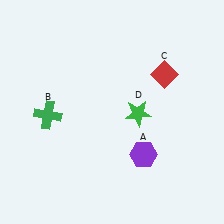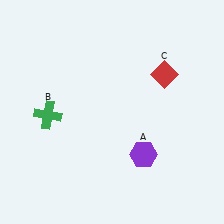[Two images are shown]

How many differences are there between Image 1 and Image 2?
There is 1 difference between the two images.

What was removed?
The green star (D) was removed in Image 2.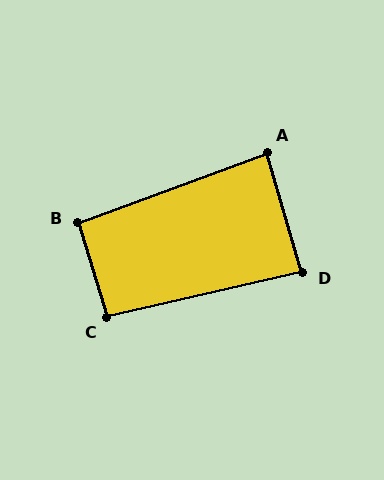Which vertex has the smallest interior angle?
A, at approximately 86 degrees.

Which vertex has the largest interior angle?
C, at approximately 94 degrees.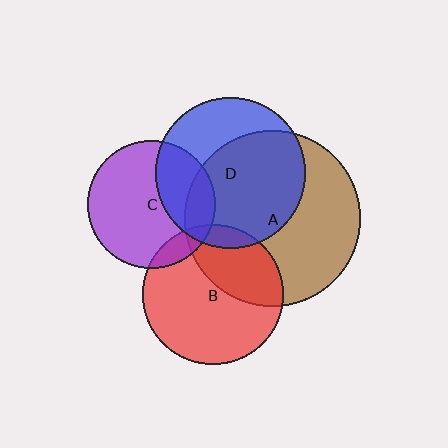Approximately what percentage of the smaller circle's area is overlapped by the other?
Approximately 60%.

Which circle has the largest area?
Circle A (brown).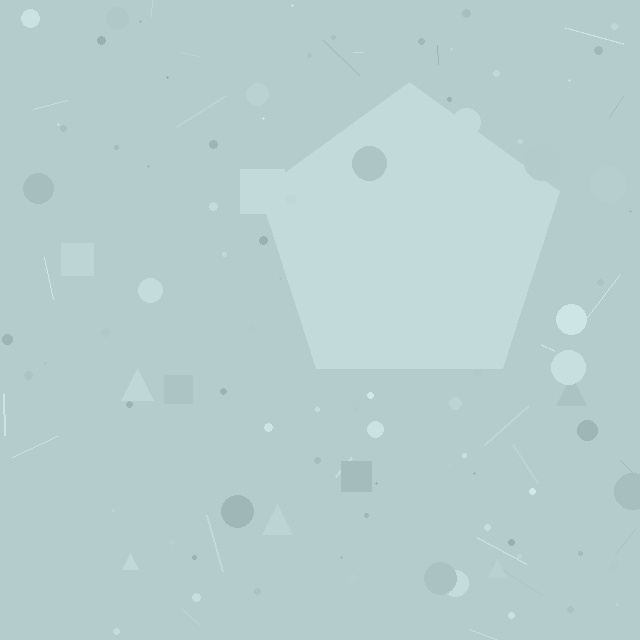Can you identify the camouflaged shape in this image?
The camouflaged shape is a pentagon.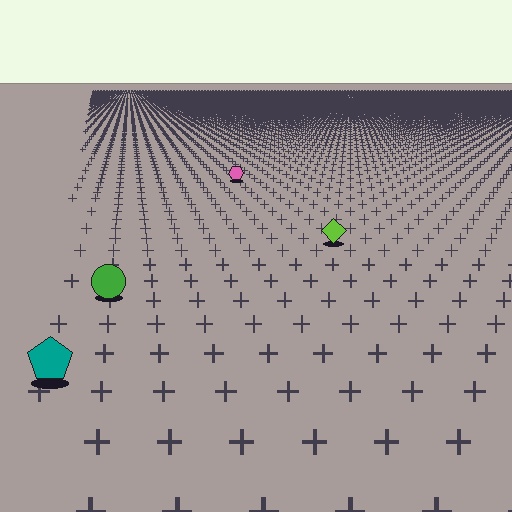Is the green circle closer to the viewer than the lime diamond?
Yes. The green circle is closer — you can tell from the texture gradient: the ground texture is coarser near it.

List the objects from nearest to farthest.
From nearest to farthest: the teal pentagon, the green circle, the lime diamond, the pink hexagon.